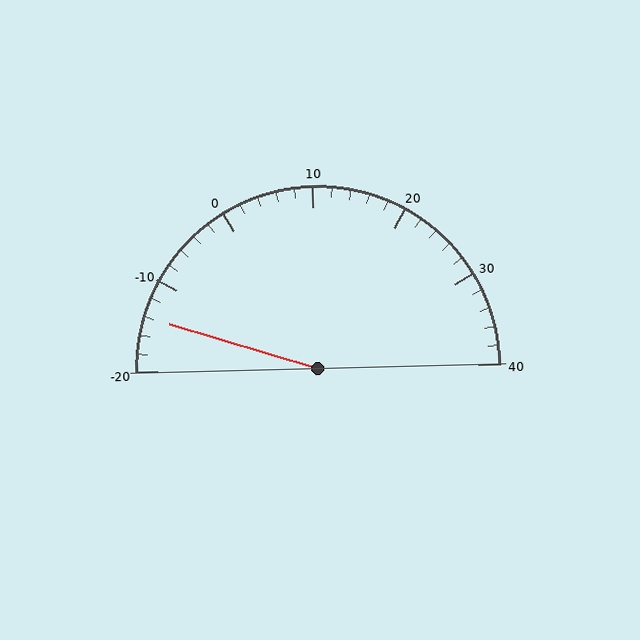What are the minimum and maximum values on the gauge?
The gauge ranges from -20 to 40.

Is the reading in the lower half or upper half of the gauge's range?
The reading is in the lower half of the range (-20 to 40).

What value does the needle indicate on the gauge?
The needle indicates approximately -14.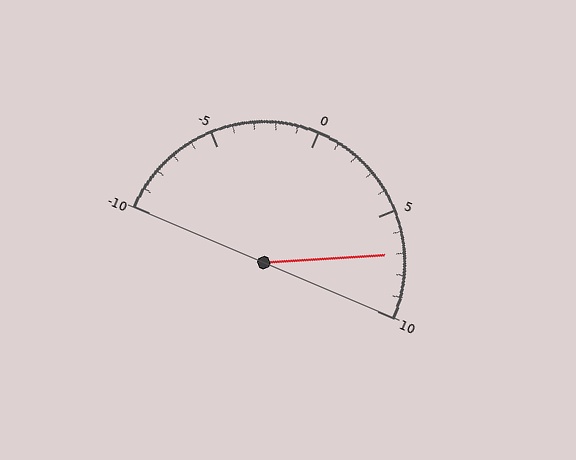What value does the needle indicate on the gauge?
The needle indicates approximately 7.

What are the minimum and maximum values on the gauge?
The gauge ranges from -10 to 10.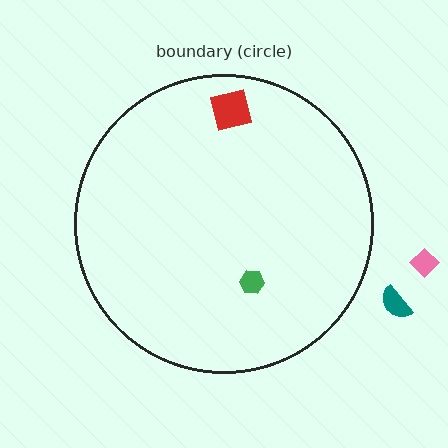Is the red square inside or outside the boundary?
Inside.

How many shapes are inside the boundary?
2 inside, 2 outside.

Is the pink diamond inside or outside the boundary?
Outside.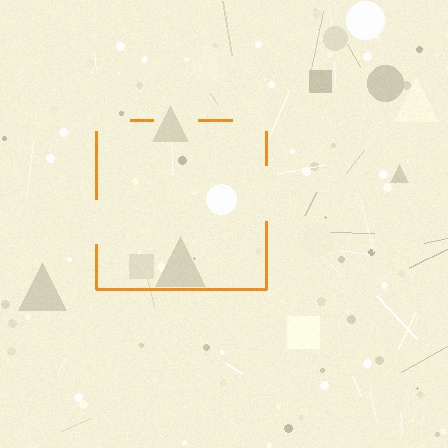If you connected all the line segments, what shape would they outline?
They would outline a square.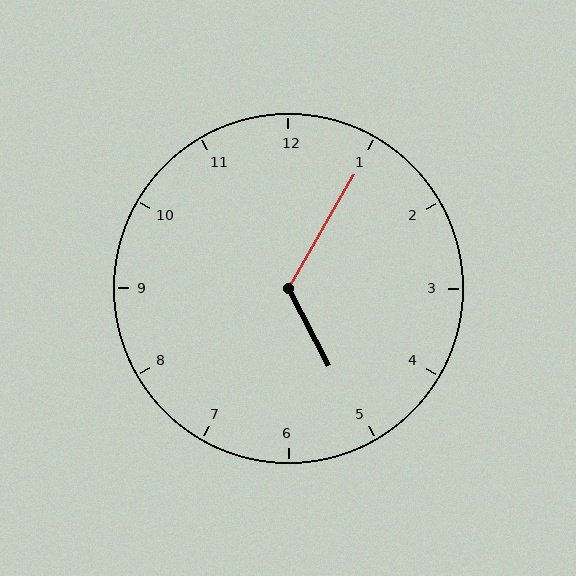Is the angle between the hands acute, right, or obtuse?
It is obtuse.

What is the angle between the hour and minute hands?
Approximately 122 degrees.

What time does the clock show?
5:05.